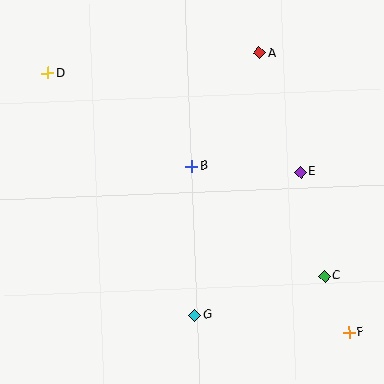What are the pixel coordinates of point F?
Point F is at (349, 332).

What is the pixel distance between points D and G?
The distance between D and G is 283 pixels.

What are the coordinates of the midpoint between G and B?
The midpoint between G and B is at (193, 241).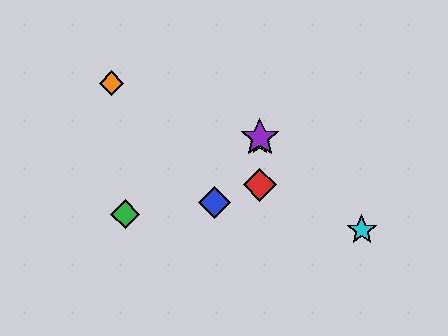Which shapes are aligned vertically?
The red diamond, the yellow star, the purple star are aligned vertically.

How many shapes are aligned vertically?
3 shapes (the red diamond, the yellow star, the purple star) are aligned vertically.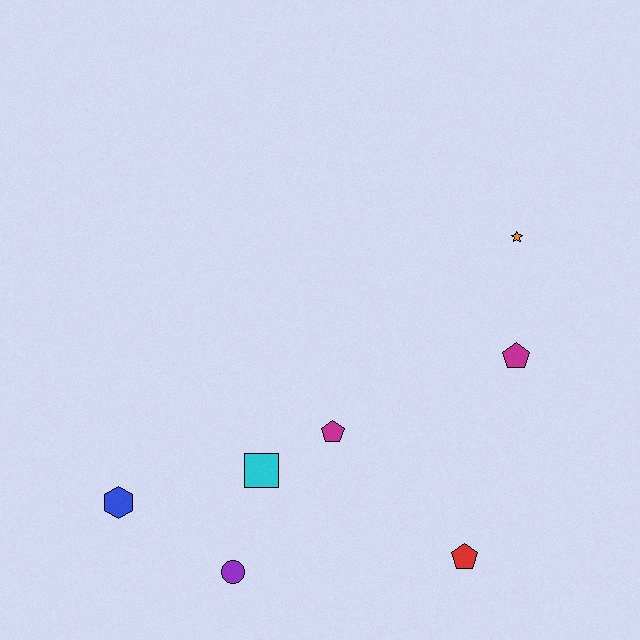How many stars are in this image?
There is 1 star.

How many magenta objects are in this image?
There are 2 magenta objects.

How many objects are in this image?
There are 7 objects.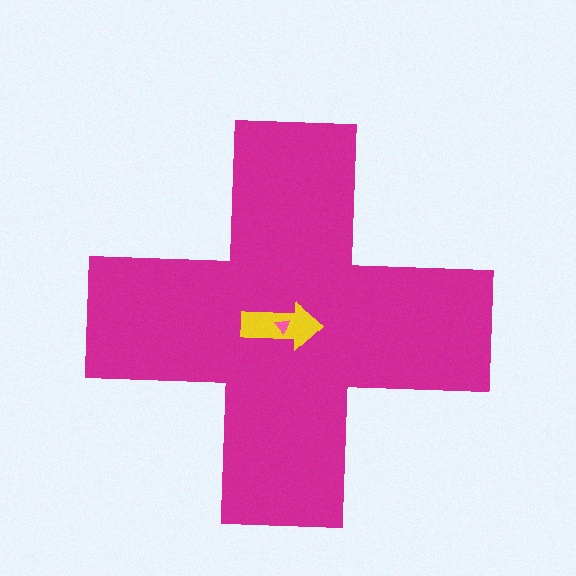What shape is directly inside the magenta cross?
The yellow arrow.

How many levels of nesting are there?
3.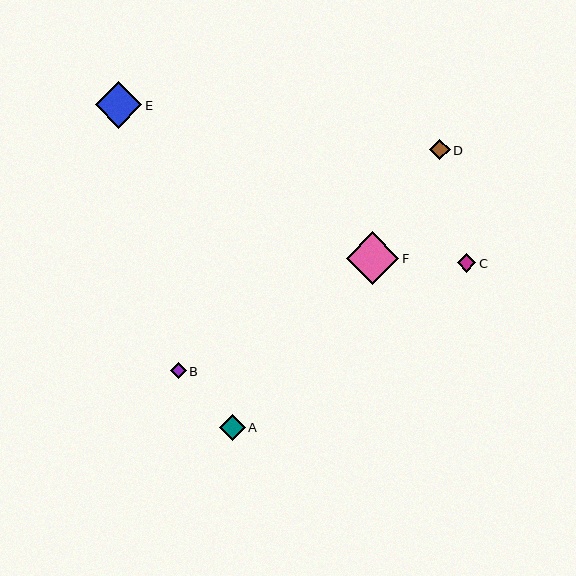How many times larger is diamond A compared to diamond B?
Diamond A is approximately 1.6 times the size of diamond B.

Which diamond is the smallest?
Diamond B is the smallest with a size of approximately 16 pixels.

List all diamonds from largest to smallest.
From largest to smallest: F, E, A, D, C, B.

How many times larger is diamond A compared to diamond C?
Diamond A is approximately 1.4 times the size of diamond C.